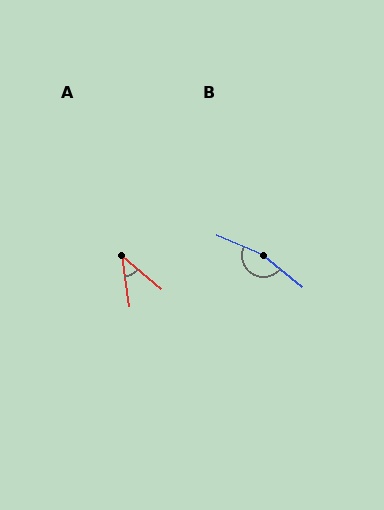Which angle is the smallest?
A, at approximately 41 degrees.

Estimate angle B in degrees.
Approximately 164 degrees.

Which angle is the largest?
B, at approximately 164 degrees.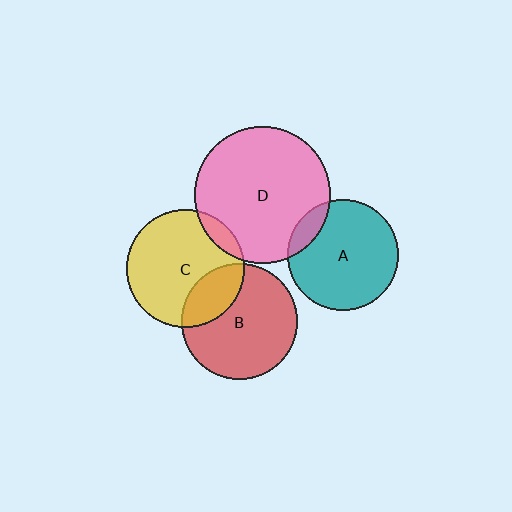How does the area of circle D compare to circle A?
Approximately 1.5 times.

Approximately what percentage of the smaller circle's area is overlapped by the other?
Approximately 10%.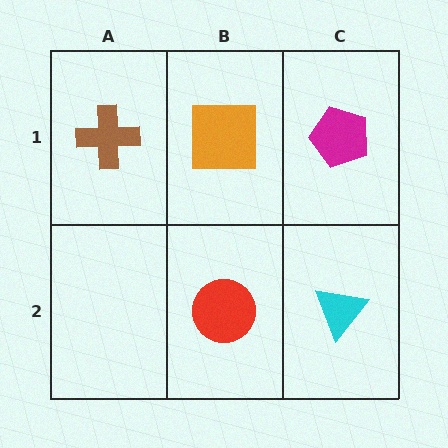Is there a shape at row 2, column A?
No, that cell is empty.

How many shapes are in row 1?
3 shapes.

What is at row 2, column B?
A red circle.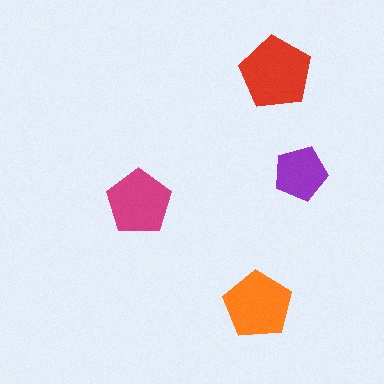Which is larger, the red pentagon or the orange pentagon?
The red one.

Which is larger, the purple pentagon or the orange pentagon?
The orange one.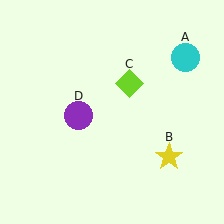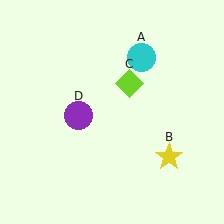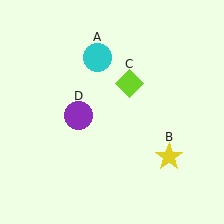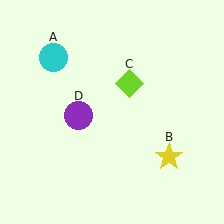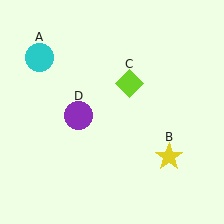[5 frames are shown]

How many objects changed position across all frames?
1 object changed position: cyan circle (object A).